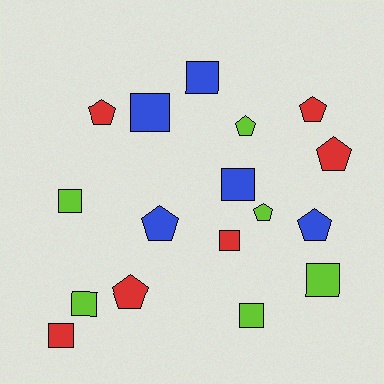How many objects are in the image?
There are 17 objects.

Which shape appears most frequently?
Square, with 9 objects.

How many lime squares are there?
There are 4 lime squares.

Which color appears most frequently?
Lime, with 6 objects.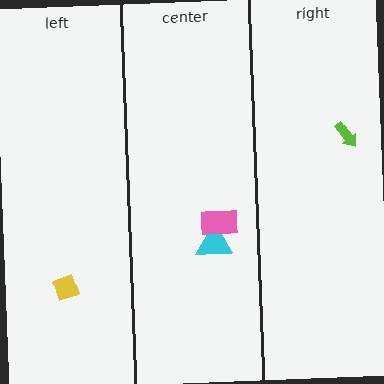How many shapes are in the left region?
1.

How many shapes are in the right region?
1.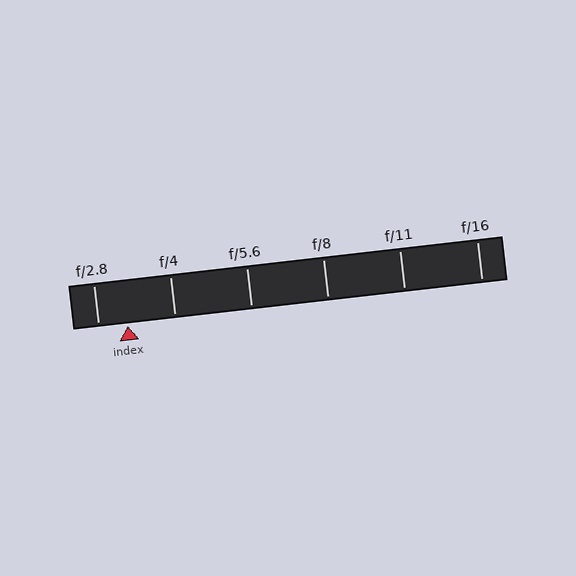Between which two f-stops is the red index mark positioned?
The index mark is between f/2.8 and f/4.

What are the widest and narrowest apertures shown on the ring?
The widest aperture shown is f/2.8 and the narrowest is f/16.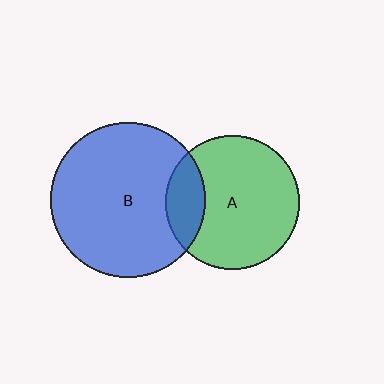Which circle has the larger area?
Circle B (blue).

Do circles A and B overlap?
Yes.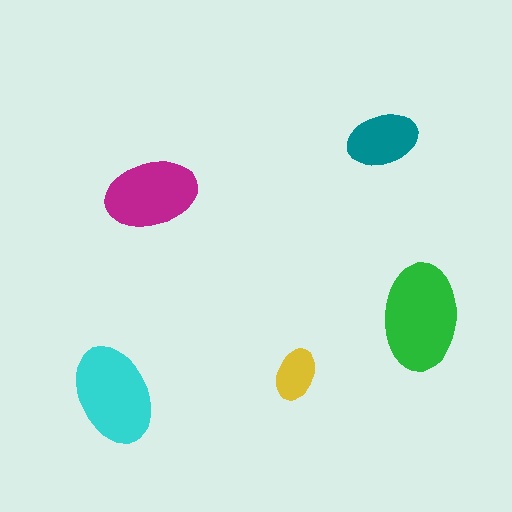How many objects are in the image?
There are 5 objects in the image.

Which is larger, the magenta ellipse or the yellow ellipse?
The magenta one.